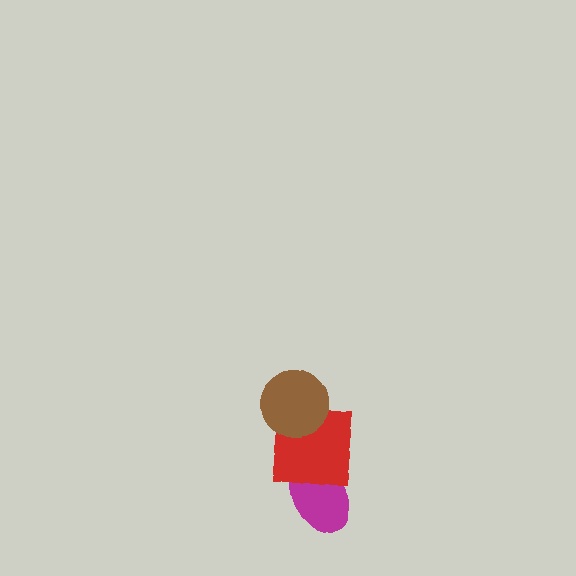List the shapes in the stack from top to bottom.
From top to bottom: the brown circle, the red square, the magenta ellipse.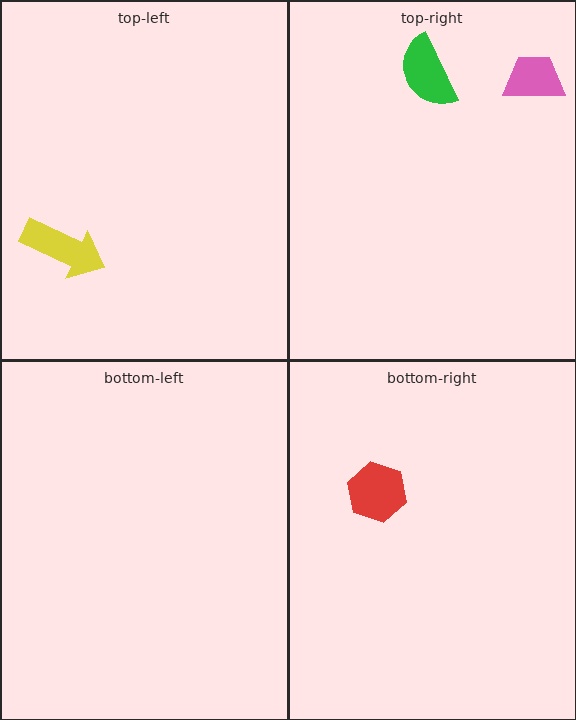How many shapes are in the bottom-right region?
1.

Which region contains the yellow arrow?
The top-left region.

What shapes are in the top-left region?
The yellow arrow.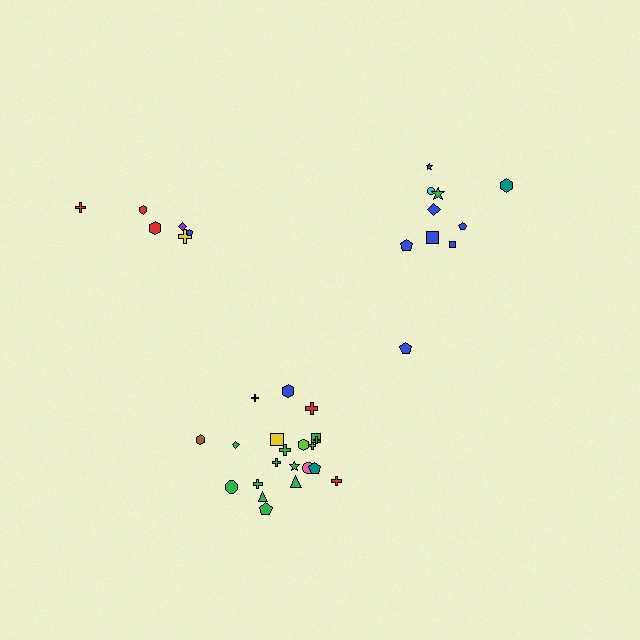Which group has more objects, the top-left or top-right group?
The top-right group.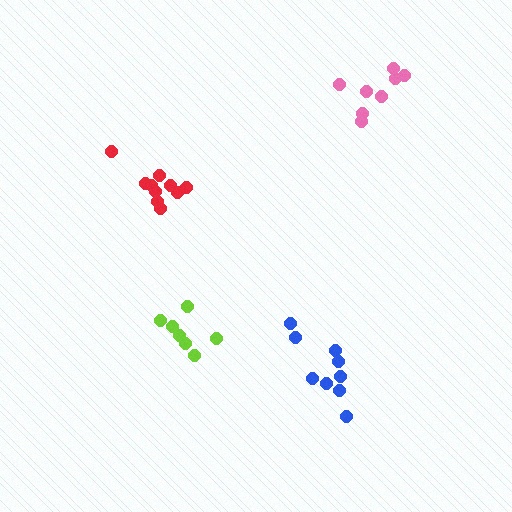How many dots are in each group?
Group 1: 8 dots, Group 2: 7 dots, Group 3: 10 dots, Group 4: 9 dots (34 total).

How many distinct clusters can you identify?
There are 4 distinct clusters.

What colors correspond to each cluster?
The clusters are colored: pink, lime, red, blue.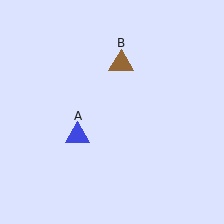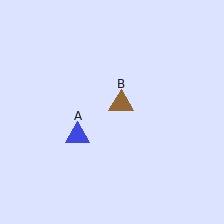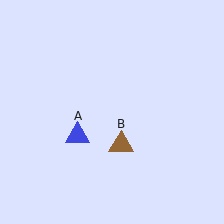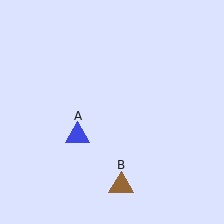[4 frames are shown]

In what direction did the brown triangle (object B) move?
The brown triangle (object B) moved down.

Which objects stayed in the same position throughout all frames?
Blue triangle (object A) remained stationary.